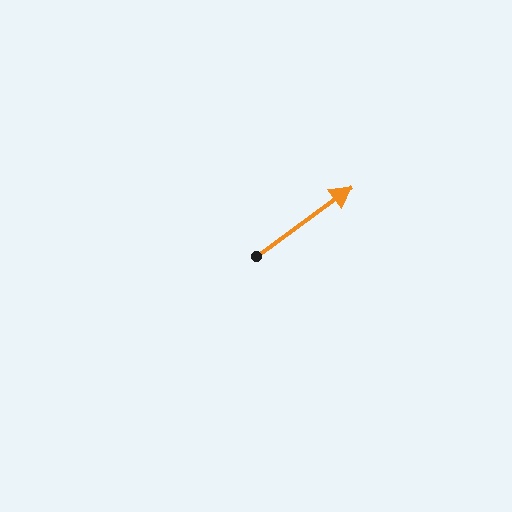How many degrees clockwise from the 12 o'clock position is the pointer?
Approximately 54 degrees.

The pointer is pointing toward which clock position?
Roughly 2 o'clock.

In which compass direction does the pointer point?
Northeast.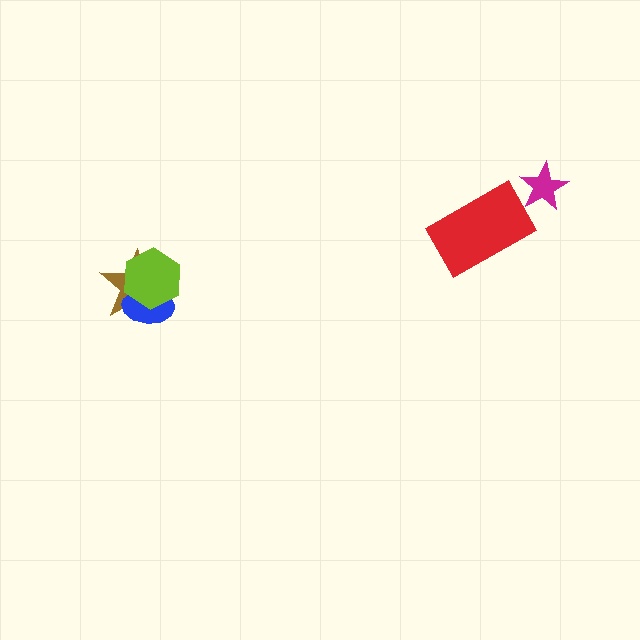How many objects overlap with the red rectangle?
0 objects overlap with the red rectangle.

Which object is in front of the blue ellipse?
The lime hexagon is in front of the blue ellipse.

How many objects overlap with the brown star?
2 objects overlap with the brown star.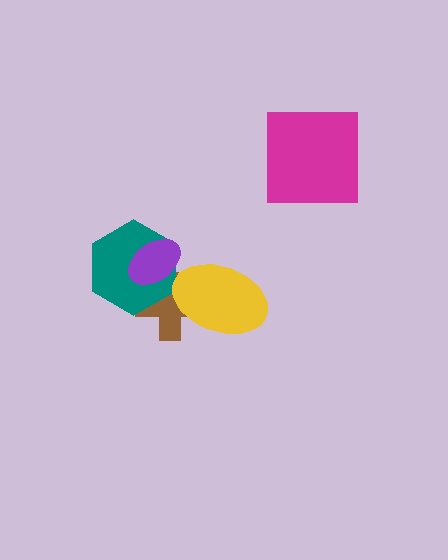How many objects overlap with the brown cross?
3 objects overlap with the brown cross.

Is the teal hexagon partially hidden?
Yes, it is partially covered by another shape.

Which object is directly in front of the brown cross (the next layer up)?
The teal hexagon is directly in front of the brown cross.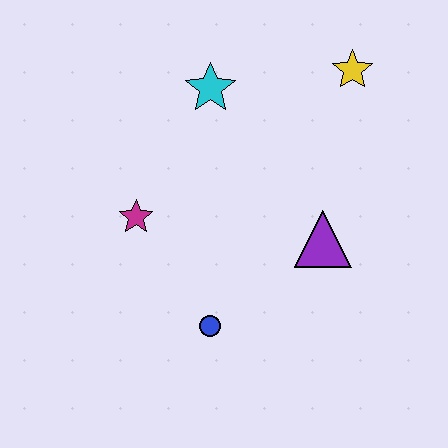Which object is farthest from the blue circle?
The yellow star is farthest from the blue circle.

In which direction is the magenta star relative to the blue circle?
The magenta star is above the blue circle.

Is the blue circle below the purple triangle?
Yes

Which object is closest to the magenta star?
The blue circle is closest to the magenta star.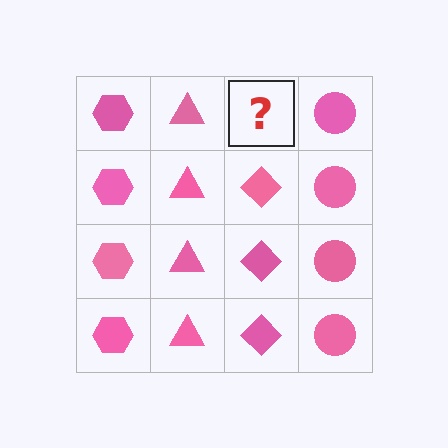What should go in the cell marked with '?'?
The missing cell should contain a pink diamond.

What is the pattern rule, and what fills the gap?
The rule is that each column has a consistent shape. The gap should be filled with a pink diamond.